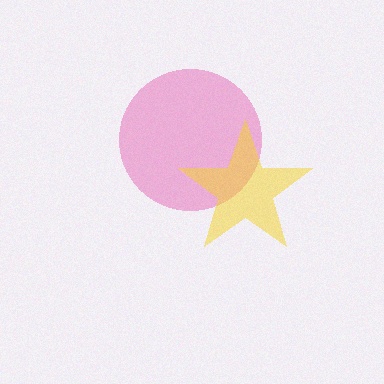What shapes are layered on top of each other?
The layered shapes are: a pink circle, a yellow star.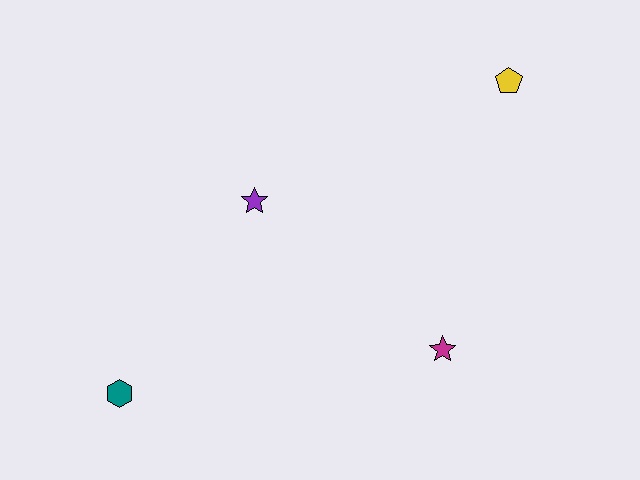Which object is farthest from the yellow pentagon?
The teal hexagon is farthest from the yellow pentagon.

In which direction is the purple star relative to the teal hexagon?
The purple star is above the teal hexagon.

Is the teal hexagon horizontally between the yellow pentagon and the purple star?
No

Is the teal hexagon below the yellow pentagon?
Yes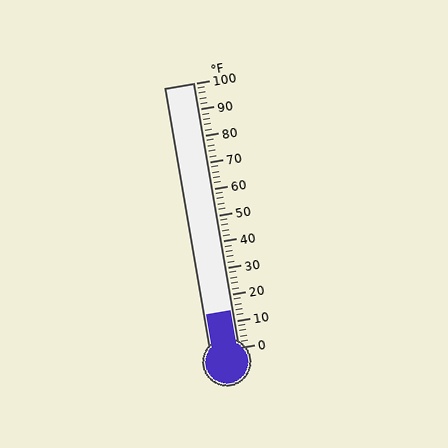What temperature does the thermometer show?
The thermometer shows approximately 14°F.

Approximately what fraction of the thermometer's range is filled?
The thermometer is filled to approximately 15% of its range.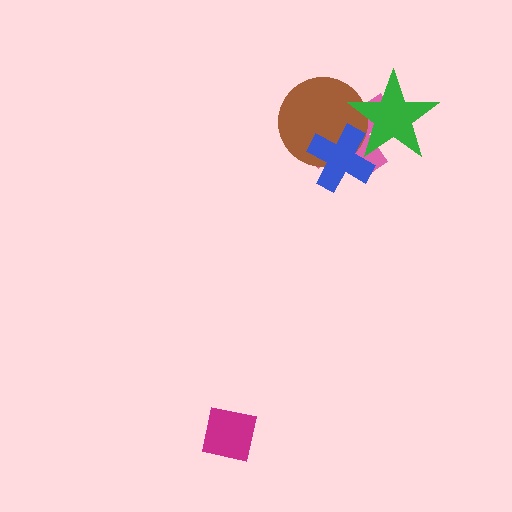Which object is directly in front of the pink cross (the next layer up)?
The brown circle is directly in front of the pink cross.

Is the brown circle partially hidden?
Yes, it is partially covered by another shape.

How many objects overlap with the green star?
3 objects overlap with the green star.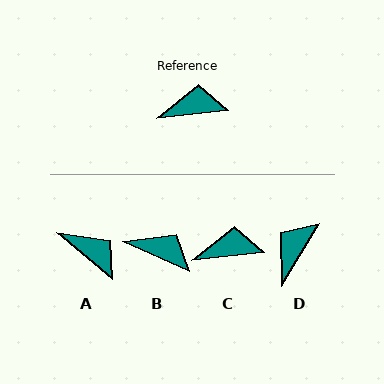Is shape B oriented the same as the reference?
No, it is off by about 30 degrees.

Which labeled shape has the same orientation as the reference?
C.